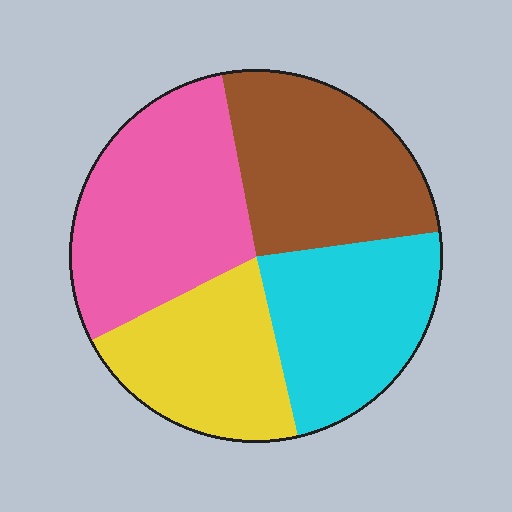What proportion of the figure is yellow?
Yellow takes up less than a quarter of the figure.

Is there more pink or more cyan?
Pink.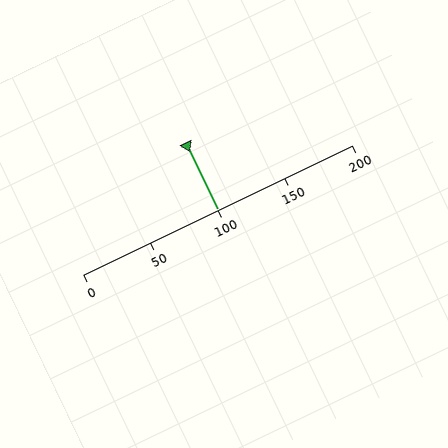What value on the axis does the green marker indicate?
The marker indicates approximately 100.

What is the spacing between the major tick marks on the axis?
The major ticks are spaced 50 apart.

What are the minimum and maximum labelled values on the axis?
The axis runs from 0 to 200.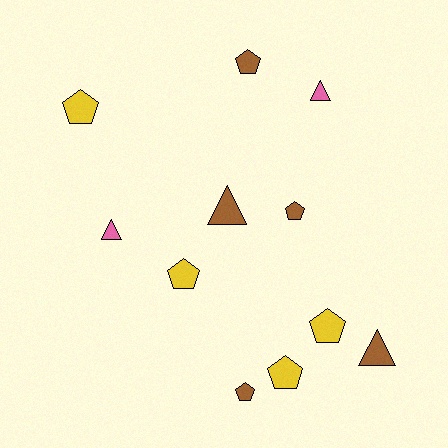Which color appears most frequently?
Brown, with 5 objects.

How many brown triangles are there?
There are 2 brown triangles.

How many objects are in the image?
There are 11 objects.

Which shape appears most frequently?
Pentagon, with 7 objects.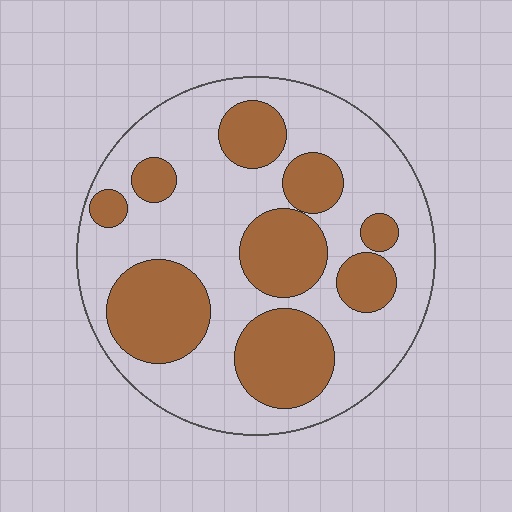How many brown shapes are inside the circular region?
9.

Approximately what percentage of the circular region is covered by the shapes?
Approximately 35%.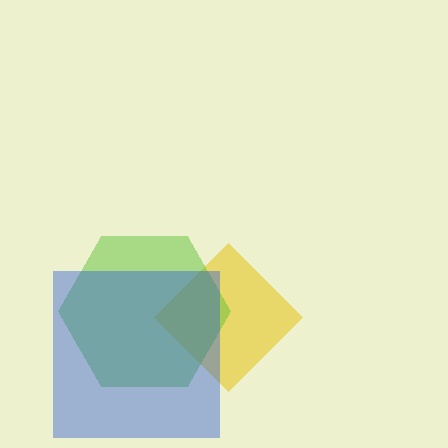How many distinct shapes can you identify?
There are 3 distinct shapes: a yellow diamond, a lime hexagon, a blue square.